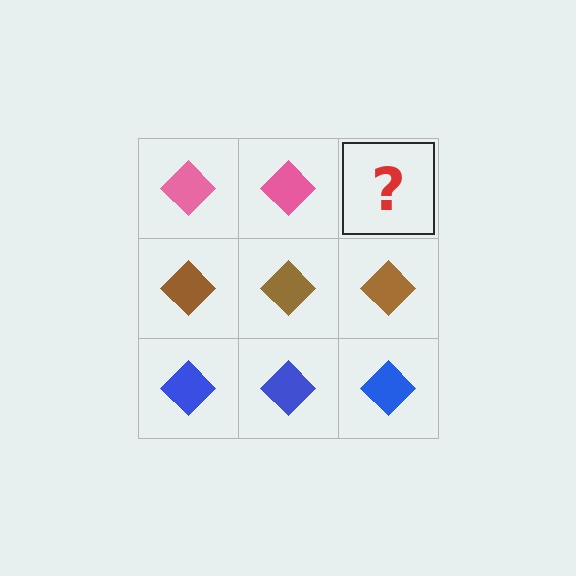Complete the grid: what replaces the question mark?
The question mark should be replaced with a pink diamond.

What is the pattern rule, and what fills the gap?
The rule is that each row has a consistent color. The gap should be filled with a pink diamond.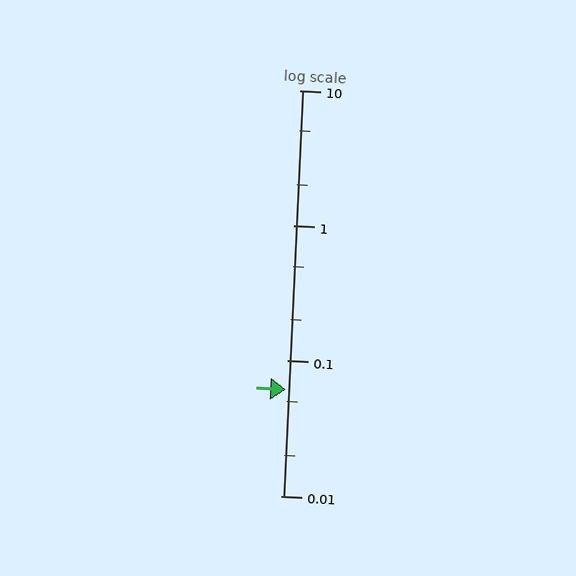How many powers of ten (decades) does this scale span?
The scale spans 3 decades, from 0.01 to 10.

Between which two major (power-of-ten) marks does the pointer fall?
The pointer is between 0.01 and 0.1.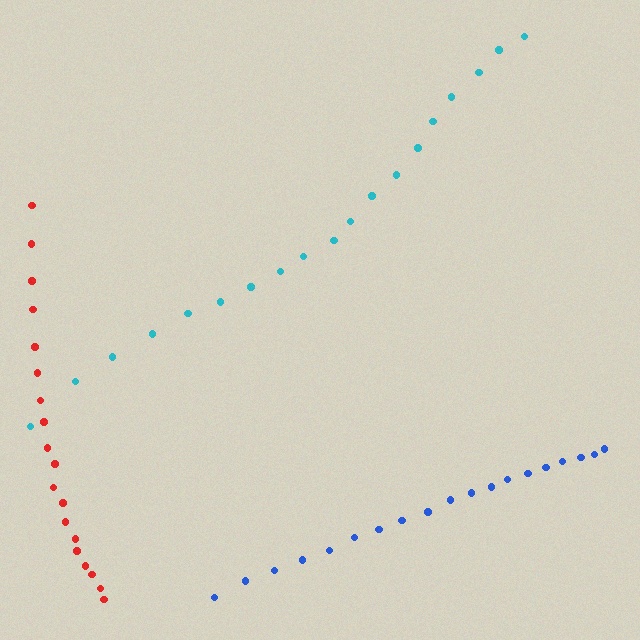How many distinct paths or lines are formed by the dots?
There are 3 distinct paths.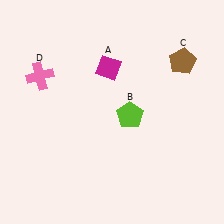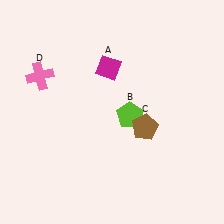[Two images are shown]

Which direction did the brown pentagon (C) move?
The brown pentagon (C) moved down.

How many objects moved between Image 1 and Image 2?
1 object moved between the two images.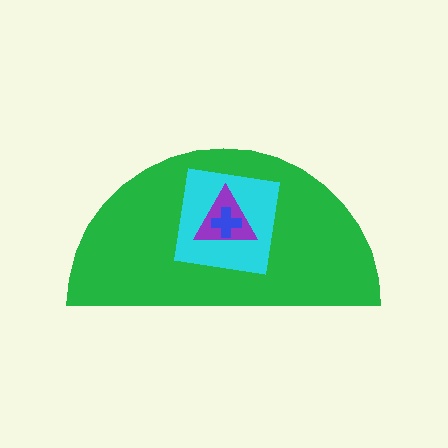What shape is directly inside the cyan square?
The purple triangle.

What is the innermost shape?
The blue cross.